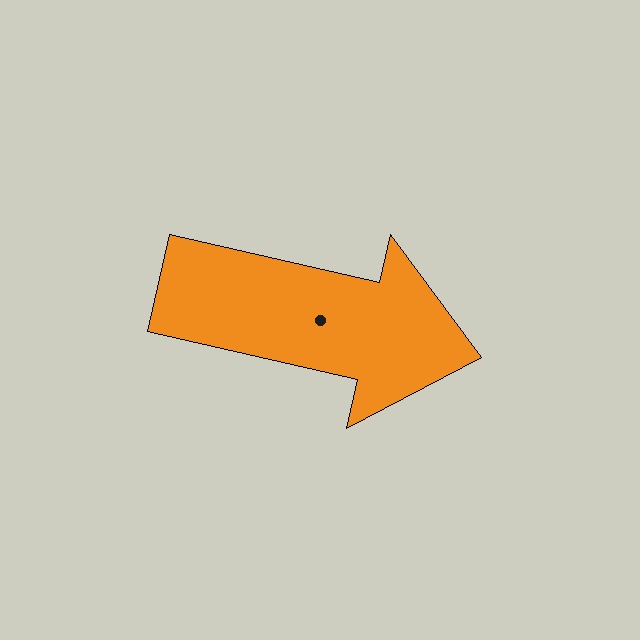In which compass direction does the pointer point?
East.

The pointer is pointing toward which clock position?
Roughly 3 o'clock.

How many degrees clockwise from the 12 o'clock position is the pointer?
Approximately 103 degrees.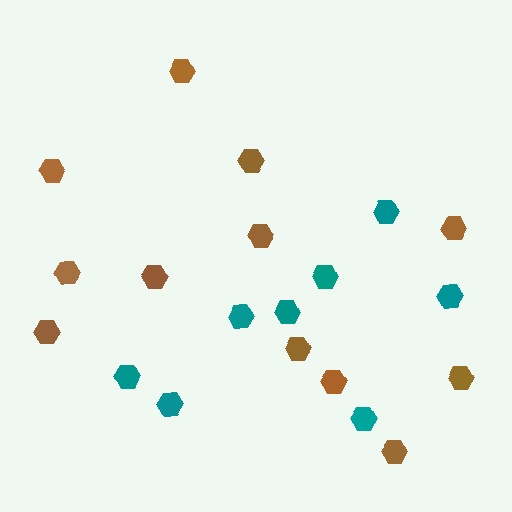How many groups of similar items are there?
There are 2 groups: one group of brown hexagons (12) and one group of teal hexagons (8).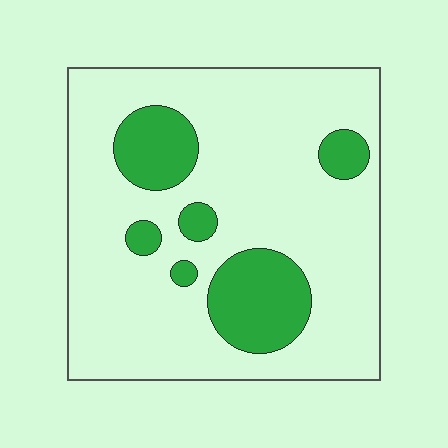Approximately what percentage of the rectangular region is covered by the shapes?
Approximately 20%.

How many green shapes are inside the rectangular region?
6.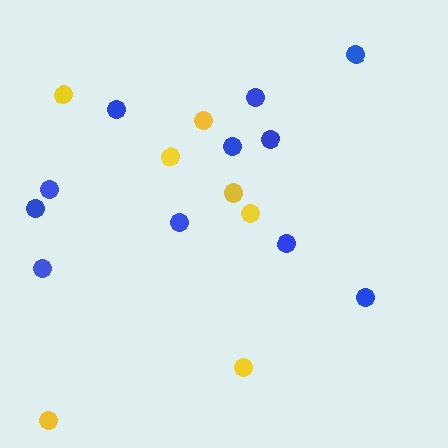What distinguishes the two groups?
There are 2 groups: one group of blue circles (11) and one group of yellow circles (7).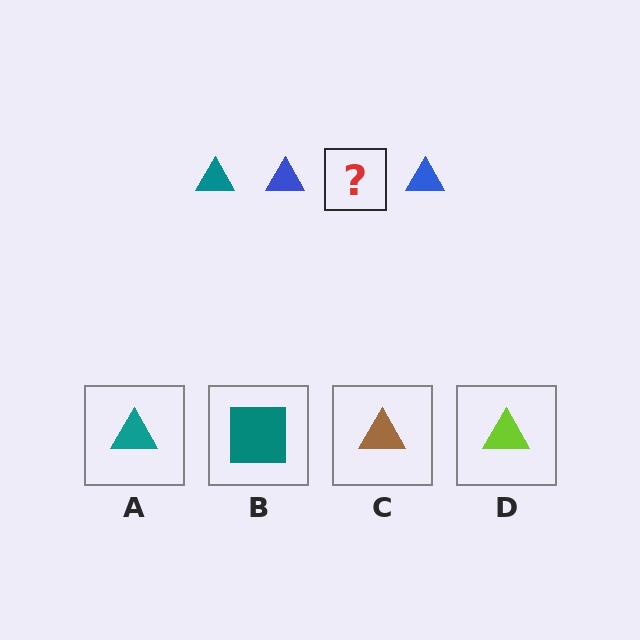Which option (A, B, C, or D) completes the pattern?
A.